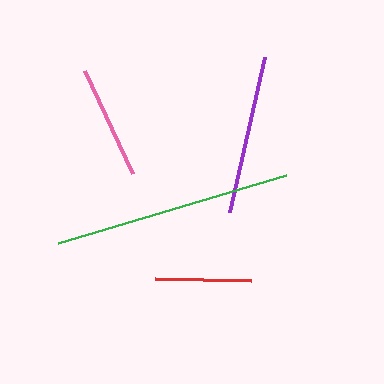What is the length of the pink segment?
The pink segment is approximately 113 pixels long.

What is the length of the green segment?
The green segment is approximately 238 pixels long.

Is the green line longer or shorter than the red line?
The green line is longer than the red line.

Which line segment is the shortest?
The red line is the shortest at approximately 95 pixels.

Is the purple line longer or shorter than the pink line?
The purple line is longer than the pink line.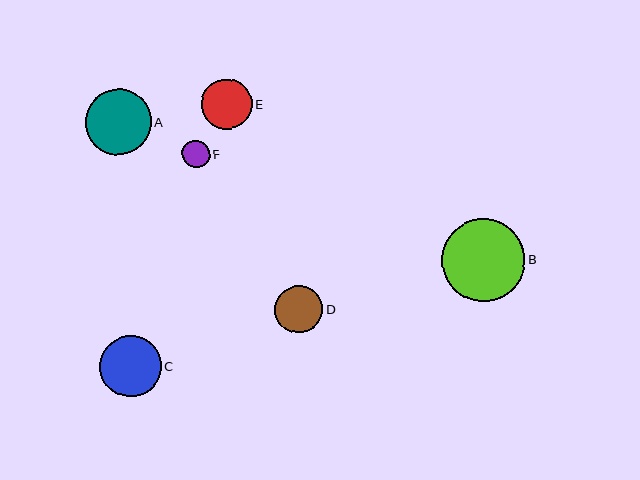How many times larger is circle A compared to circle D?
Circle A is approximately 1.4 times the size of circle D.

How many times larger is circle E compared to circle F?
Circle E is approximately 1.8 times the size of circle F.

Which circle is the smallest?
Circle F is the smallest with a size of approximately 28 pixels.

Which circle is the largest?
Circle B is the largest with a size of approximately 83 pixels.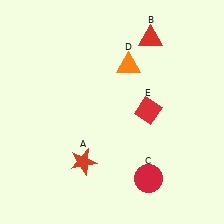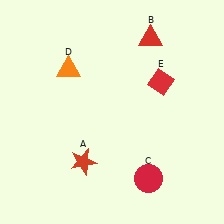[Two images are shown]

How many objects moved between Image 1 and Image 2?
2 objects moved between the two images.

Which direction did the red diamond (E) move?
The red diamond (E) moved up.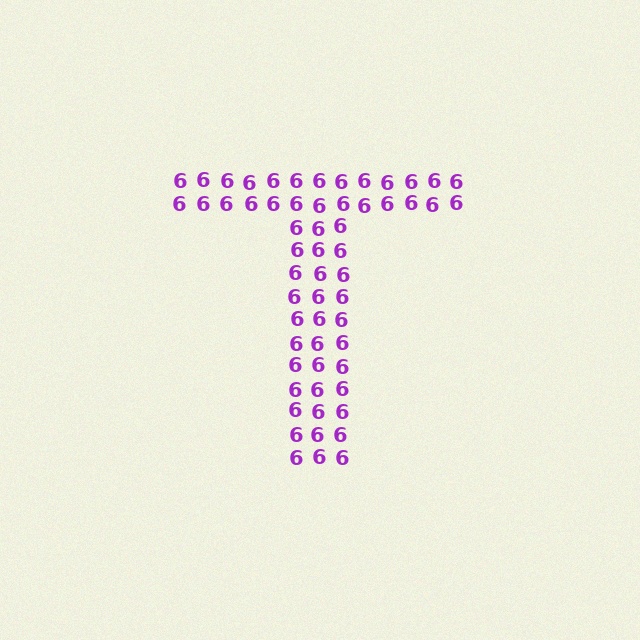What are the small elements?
The small elements are digit 6's.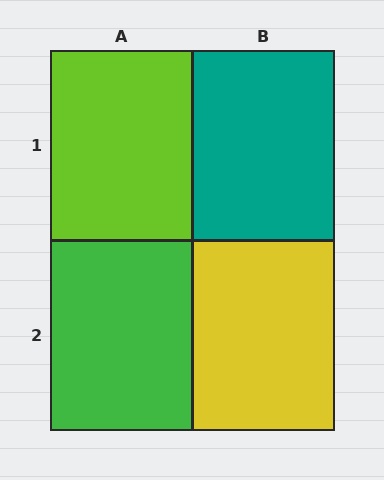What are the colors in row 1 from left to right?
Lime, teal.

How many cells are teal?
1 cell is teal.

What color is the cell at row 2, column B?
Yellow.